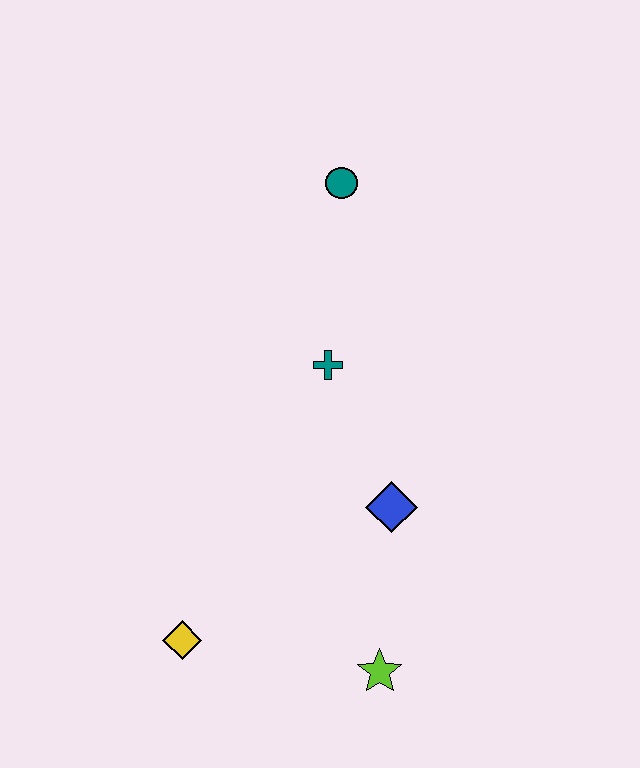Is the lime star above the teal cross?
No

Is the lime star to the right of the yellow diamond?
Yes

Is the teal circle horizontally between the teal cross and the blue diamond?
Yes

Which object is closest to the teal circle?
The teal cross is closest to the teal circle.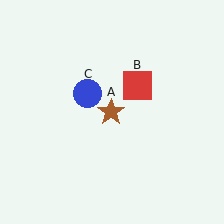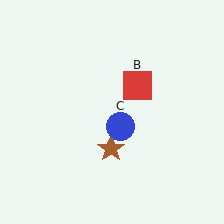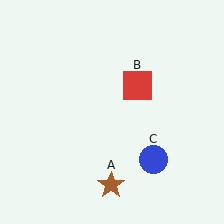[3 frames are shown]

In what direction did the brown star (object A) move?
The brown star (object A) moved down.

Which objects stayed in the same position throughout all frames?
Red square (object B) remained stationary.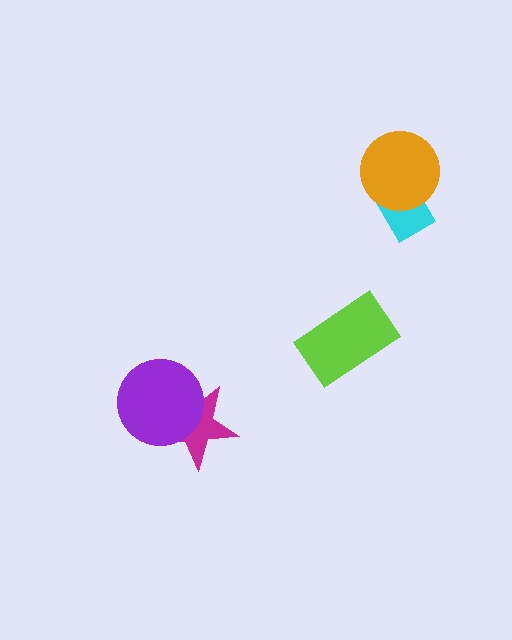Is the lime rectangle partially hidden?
No, no other shape covers it.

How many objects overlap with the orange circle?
1 object overlaps with the orange circle.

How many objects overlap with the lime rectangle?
0 objects overlap with the lime rectangle.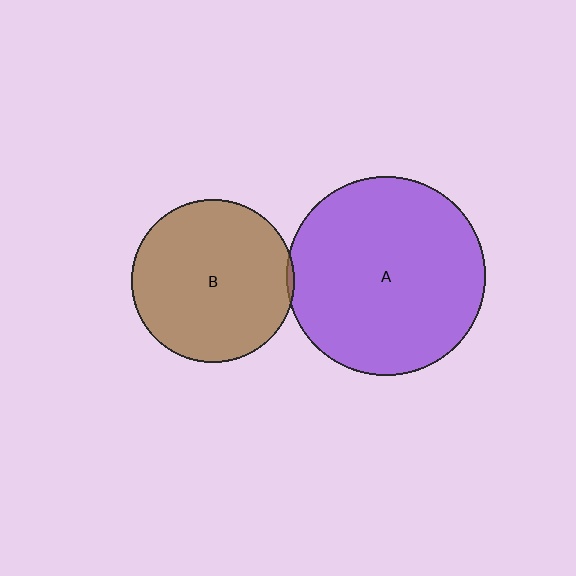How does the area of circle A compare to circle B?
Approximately 1.5 times.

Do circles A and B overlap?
Yes.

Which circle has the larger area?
Circle A (purple).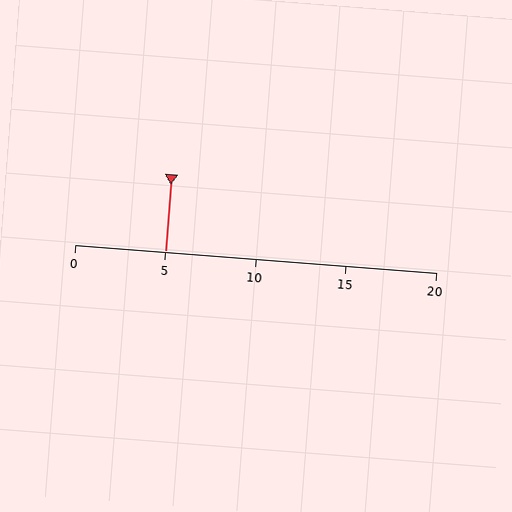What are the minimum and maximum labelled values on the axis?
The axis runs from 0 to 20.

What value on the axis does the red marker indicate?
The marker indicates approximately 5.